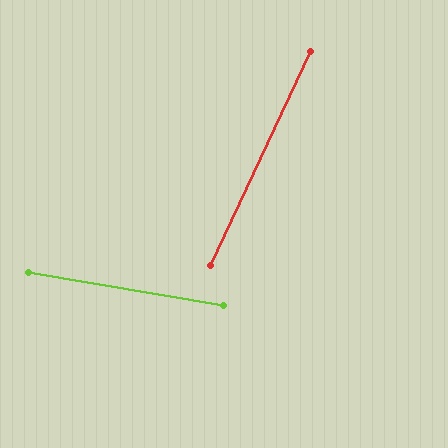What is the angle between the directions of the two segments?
Approximately 75 degrees.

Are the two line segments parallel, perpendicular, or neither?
Neither parallel nor perpendicular — they differ by about 75°.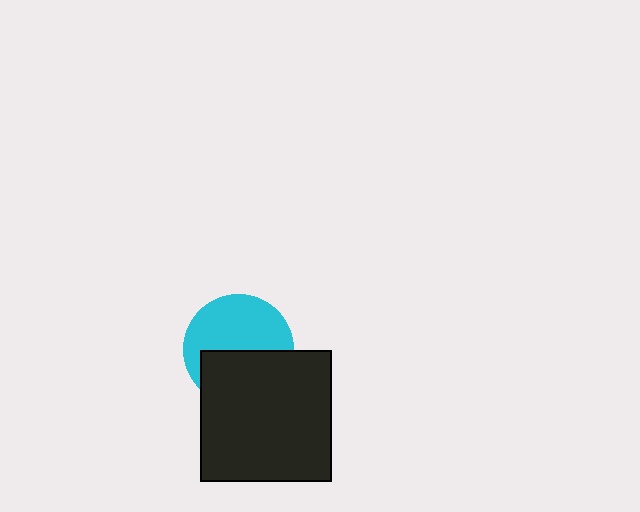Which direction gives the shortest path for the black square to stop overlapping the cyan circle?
Moving down gives the shortest separation.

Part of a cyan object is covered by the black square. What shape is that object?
It is a circle.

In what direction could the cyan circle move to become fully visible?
The cyan circle could move up. That would shift it out from behind the black square entirely.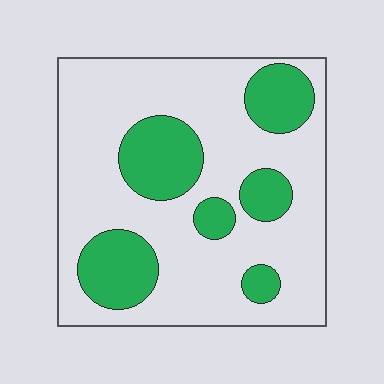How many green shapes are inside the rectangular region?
6.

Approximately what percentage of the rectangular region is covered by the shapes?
Approximately 25%.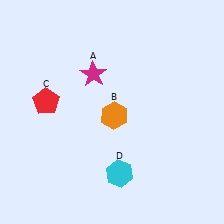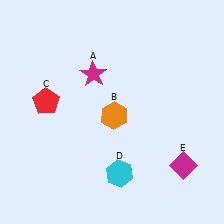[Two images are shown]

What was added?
A magenta diamond (E) was added in Image 2.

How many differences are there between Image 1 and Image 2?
There is 1 difference between the two images.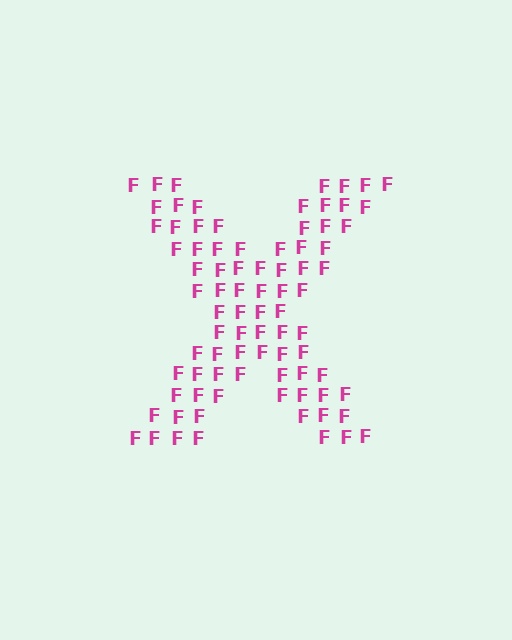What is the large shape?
The large shape is the letter X.